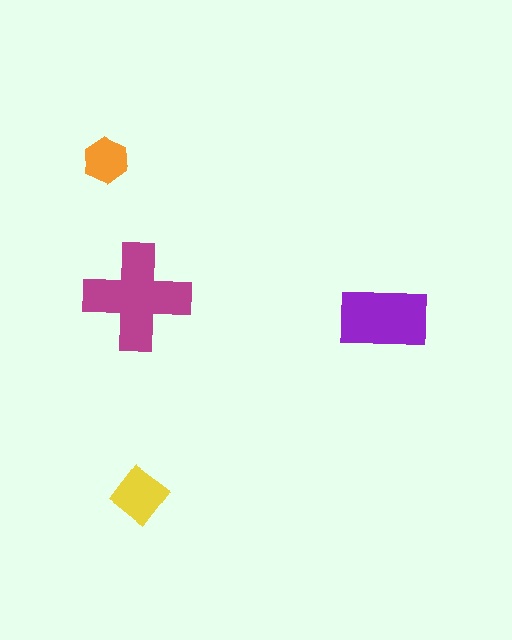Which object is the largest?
The magenta cross.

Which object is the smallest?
The orange hexagon.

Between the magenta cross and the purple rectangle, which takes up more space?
The magenta cross.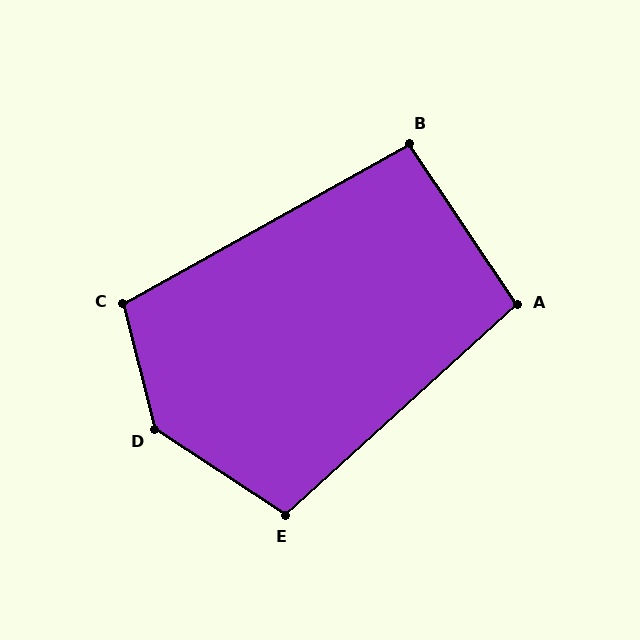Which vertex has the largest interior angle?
D, at approximately 138 degrees.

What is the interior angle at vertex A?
Approximately 98 degrees (obtuse).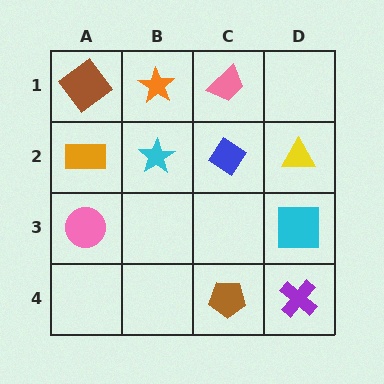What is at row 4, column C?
A brown pentagon.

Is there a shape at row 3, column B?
No, that cell is empty.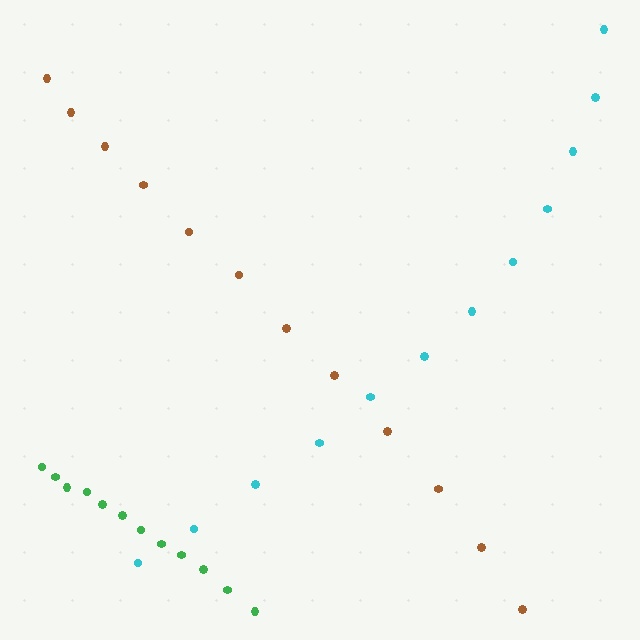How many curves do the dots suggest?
There are 3 distinct paths.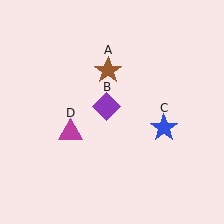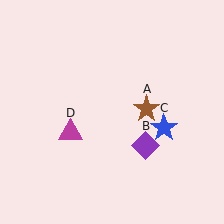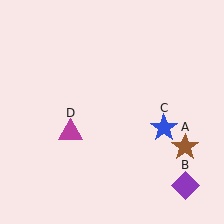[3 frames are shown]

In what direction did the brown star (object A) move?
The brown star (object A) moved down and to the right.